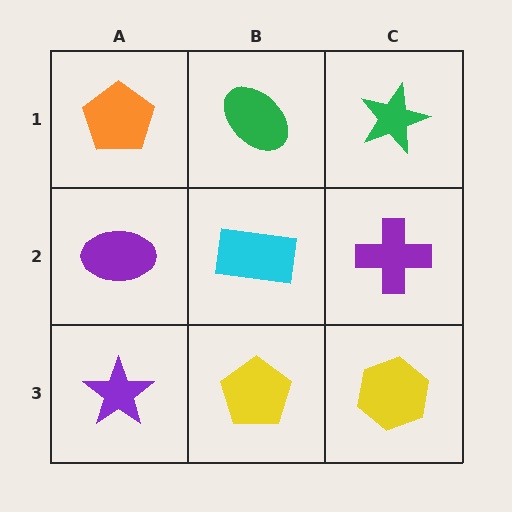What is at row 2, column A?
A purple ellipse.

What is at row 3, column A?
A purple star.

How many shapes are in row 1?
3 shapes.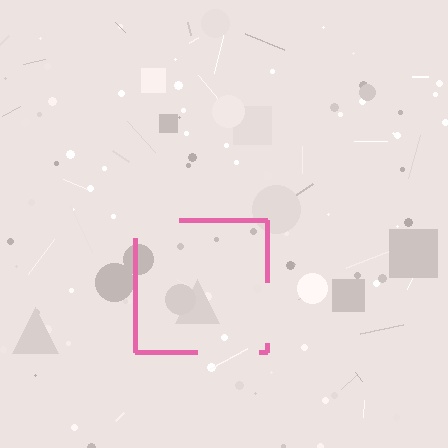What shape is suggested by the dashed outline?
The dashed outline suggests a square.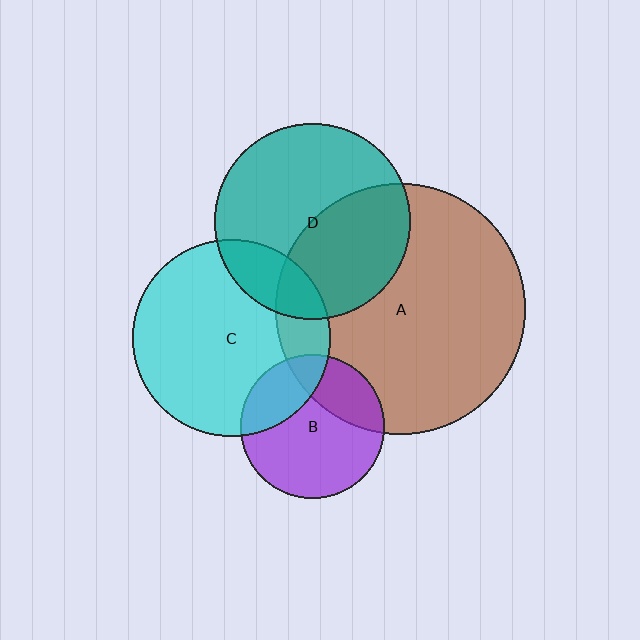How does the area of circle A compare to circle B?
Approximately 3.0 times.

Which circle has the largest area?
Circle A (brown).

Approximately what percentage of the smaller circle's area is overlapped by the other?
Approximately 15%.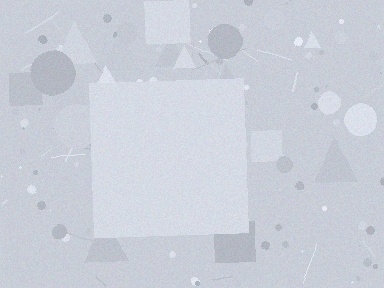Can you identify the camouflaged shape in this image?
The camouflaged shape is a square.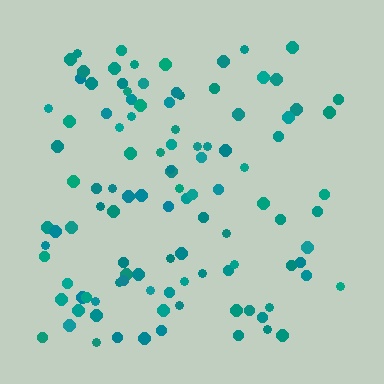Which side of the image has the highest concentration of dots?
The left.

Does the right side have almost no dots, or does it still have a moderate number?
Still a moderate number, just noticeably fewer than the left.